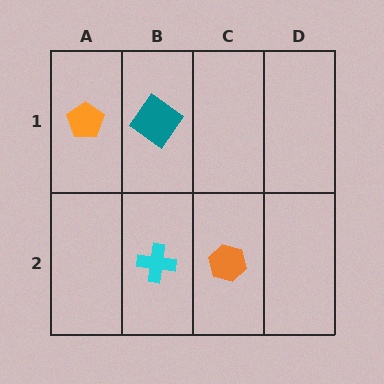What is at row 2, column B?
A cyan cross.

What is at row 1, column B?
A teal diamond.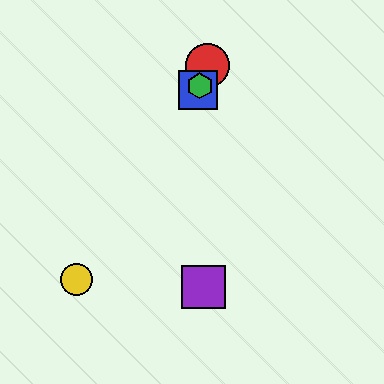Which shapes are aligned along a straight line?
The red circle, the blue square, the green hexagon are aligned along a straight line.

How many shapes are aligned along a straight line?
3 shapes (the red circle, the blue square, the green hexagon) are aligned along a straight line.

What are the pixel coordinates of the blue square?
The blue square is at (198, 90).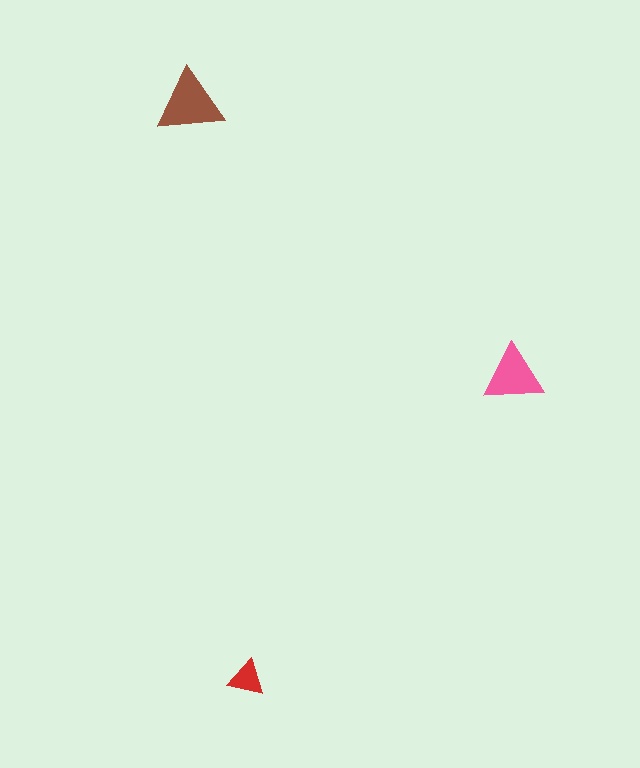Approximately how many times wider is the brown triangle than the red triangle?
About 2 times wider.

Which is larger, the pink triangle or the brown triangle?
The brown one.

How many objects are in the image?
There are 3 objects in the image.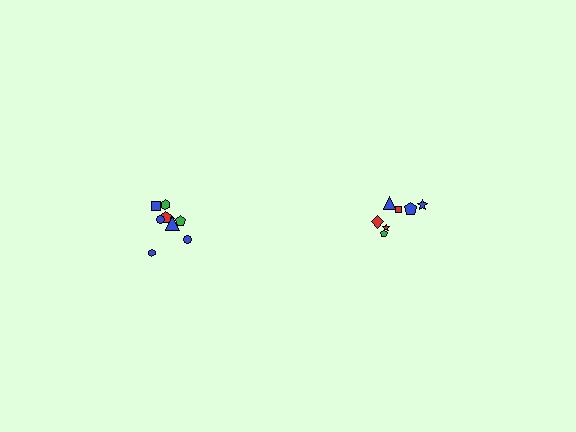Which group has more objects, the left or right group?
The left group.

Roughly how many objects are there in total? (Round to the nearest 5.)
Roughly 15 objects in total.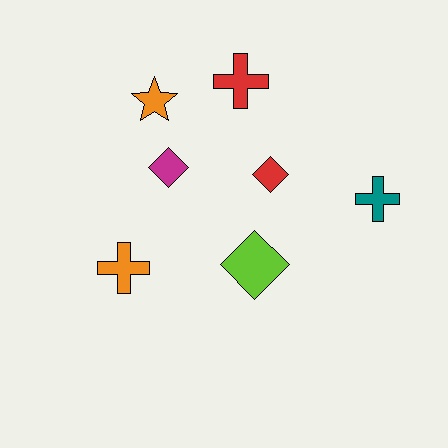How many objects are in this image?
There are 7 objects.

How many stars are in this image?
There is 1 star.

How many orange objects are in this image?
There are 2 orange objects.